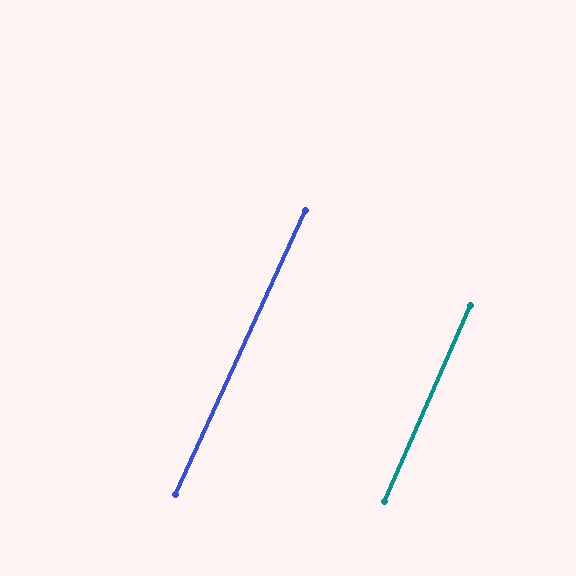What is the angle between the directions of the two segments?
Approximately 1 degree.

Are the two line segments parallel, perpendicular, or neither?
Parallel — their directions differ by only 1.0°.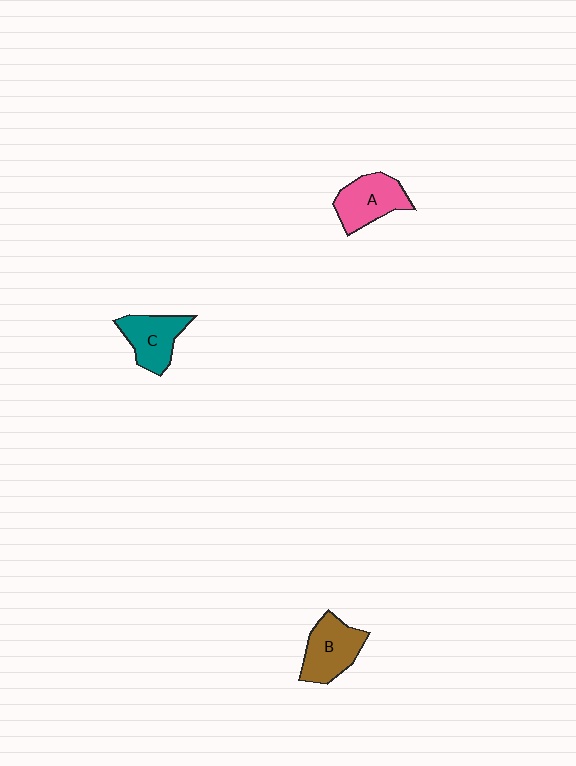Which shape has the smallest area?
Shape C (teal).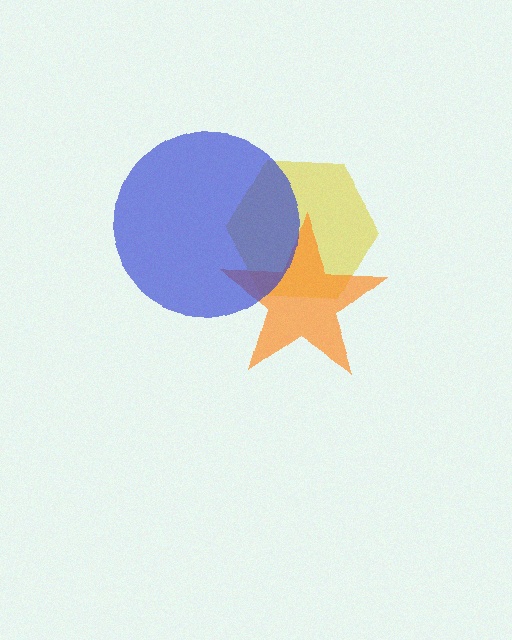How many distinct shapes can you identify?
There are 3 distinct shapes: a yellow hexagon, an orange star, a blue circle.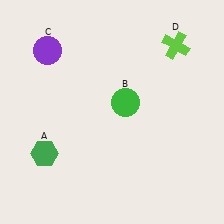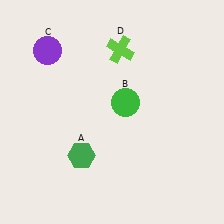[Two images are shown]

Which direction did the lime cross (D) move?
The lime cross (D) moved left.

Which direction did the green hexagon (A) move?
The green hexagon (A) moved right.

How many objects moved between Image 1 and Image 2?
2 objects moved between the two images.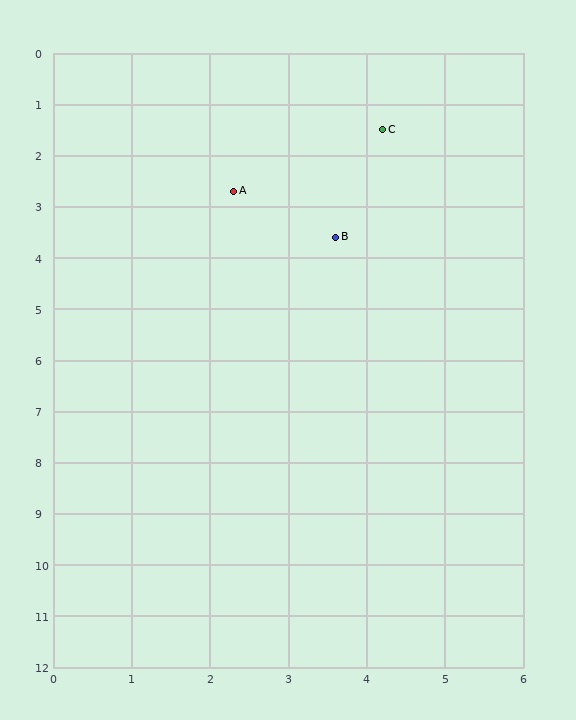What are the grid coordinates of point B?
Point B is at approximately (3.6, 3.6).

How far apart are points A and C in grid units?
Points A and C are about 2.2 grid units apart.